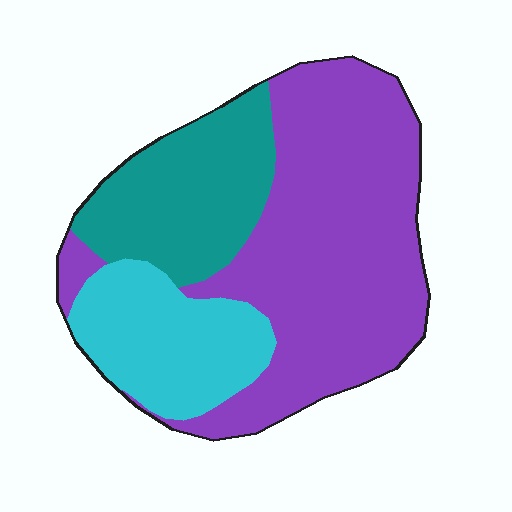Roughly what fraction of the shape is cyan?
Cyan covers around 20% of the shape.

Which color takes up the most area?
Purple, at roughly 55%.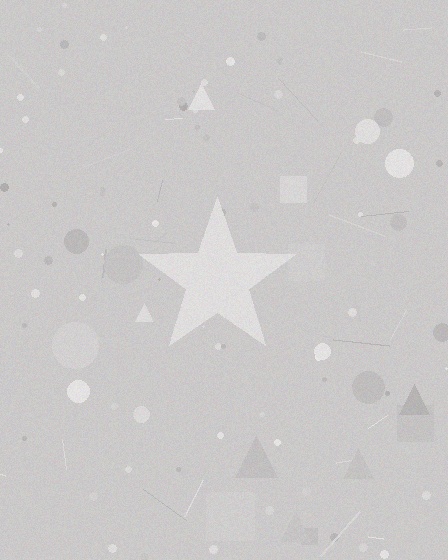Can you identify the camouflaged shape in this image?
The camouflaged shape is a star.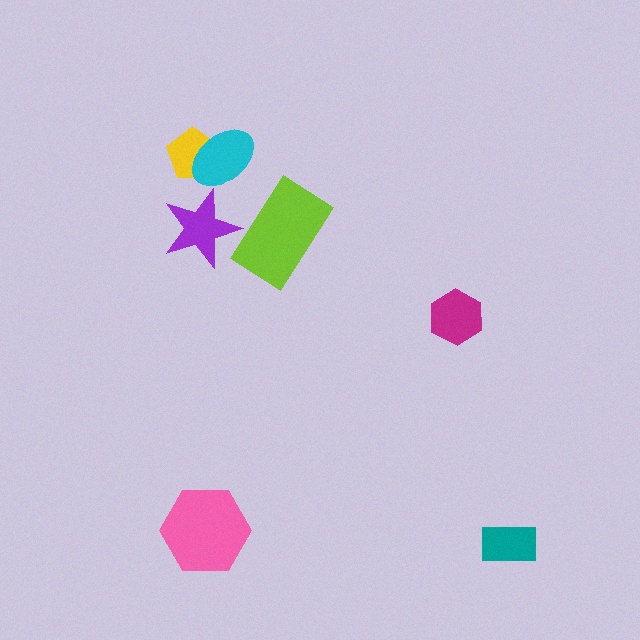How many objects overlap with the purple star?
1 object overlaps with the purple star.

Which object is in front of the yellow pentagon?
The cyan ellipse is in front of the yellow pentagon.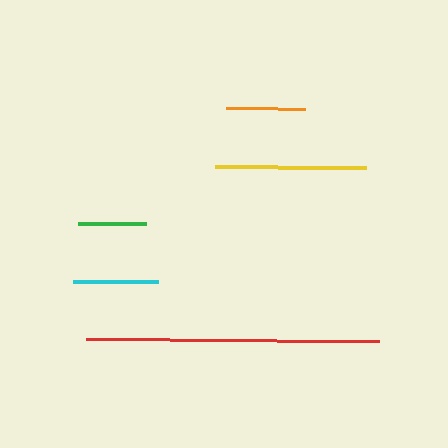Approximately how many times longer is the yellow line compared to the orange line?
The yellow line is approximately 1.9 times the length of the orange line.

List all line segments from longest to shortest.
From longest to shortest: red, yellow, cyan, orange, green.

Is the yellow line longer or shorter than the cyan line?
The yellow line is longer than the cyan line.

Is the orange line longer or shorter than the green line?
The orange line is longer than the green line.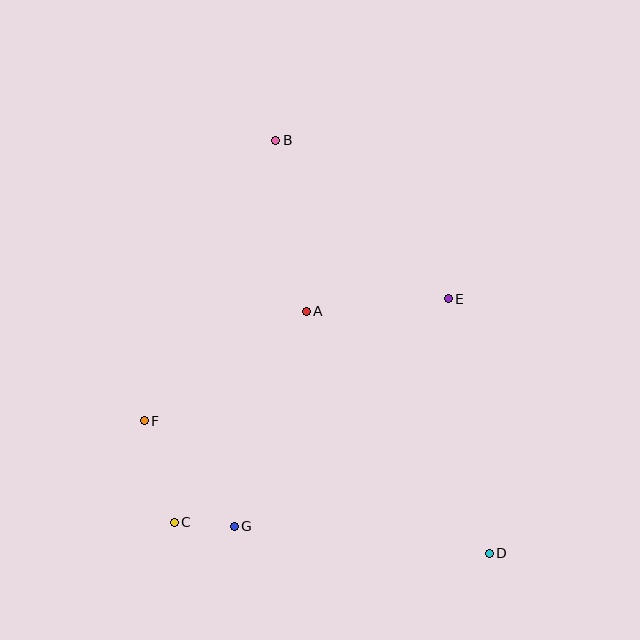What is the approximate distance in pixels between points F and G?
The distance between F and G is approximately 139 pixels.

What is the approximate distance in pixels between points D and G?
The distance between D and G is approximately 257 pixels.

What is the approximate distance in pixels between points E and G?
The distance between E and G is approximately 313 pixels.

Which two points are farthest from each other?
Points B and D are farthest from each other.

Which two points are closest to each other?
Points C and G are closest to each other.